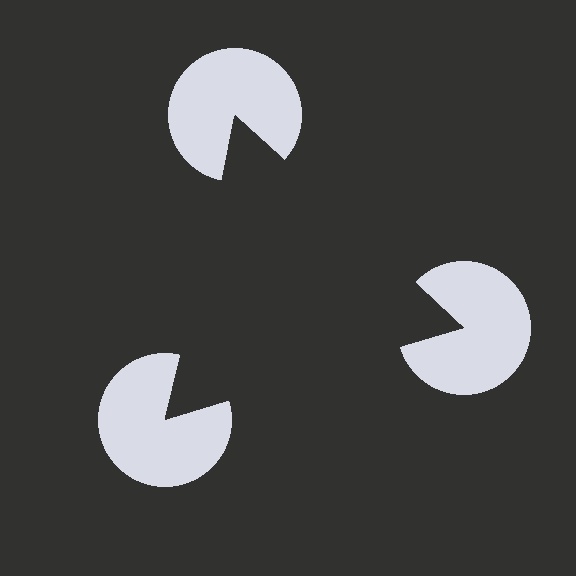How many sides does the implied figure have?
3 sides.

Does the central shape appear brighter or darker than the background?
It typically appears slightly darker than the background, even though no actual brightness change is drawn.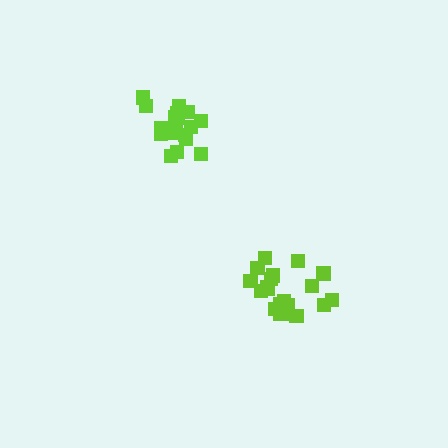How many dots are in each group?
Group 1: 20 dots, Group 2: 19 dots (39 total).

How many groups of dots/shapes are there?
There are 2 groups.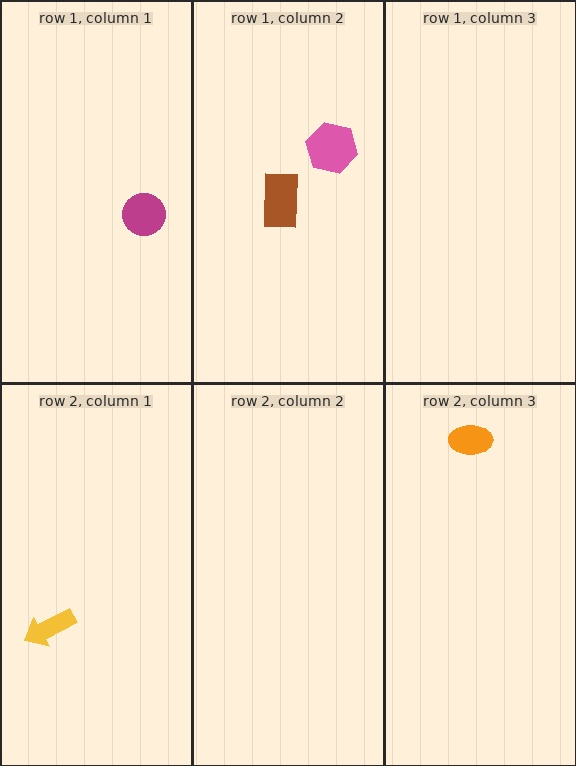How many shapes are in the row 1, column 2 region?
2.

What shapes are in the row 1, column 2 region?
The pink hexagon, the brown rectangle.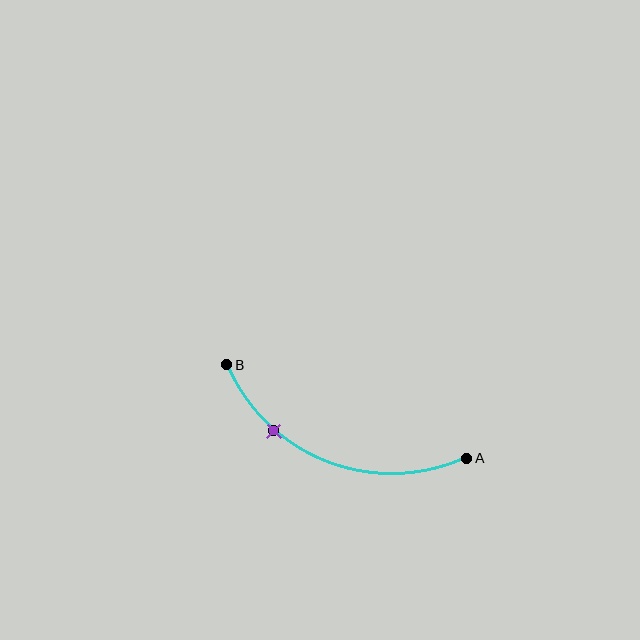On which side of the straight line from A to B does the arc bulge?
The arc bulges below the straight line connecting A and B.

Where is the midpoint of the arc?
The arc midpoint is the point on the curve farthest from the straight line joining A and B. It sits below that line.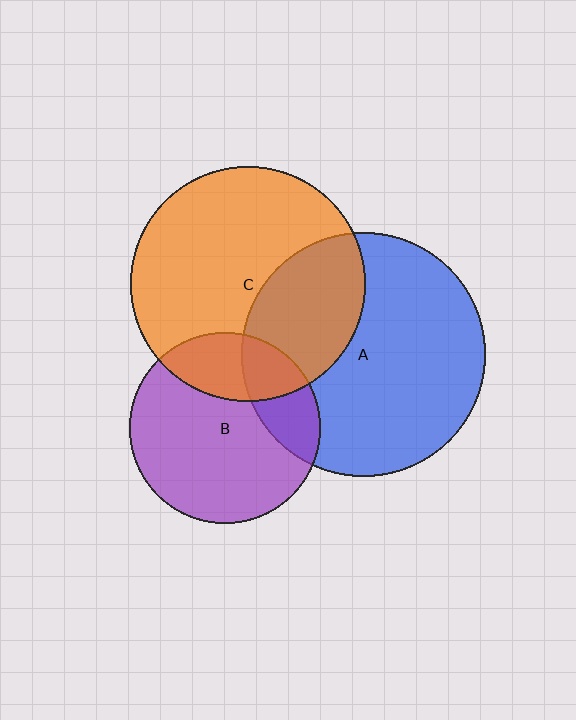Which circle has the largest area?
Circle A (blue).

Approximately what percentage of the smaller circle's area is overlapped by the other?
Approximately 20%.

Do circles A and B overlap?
Yes.